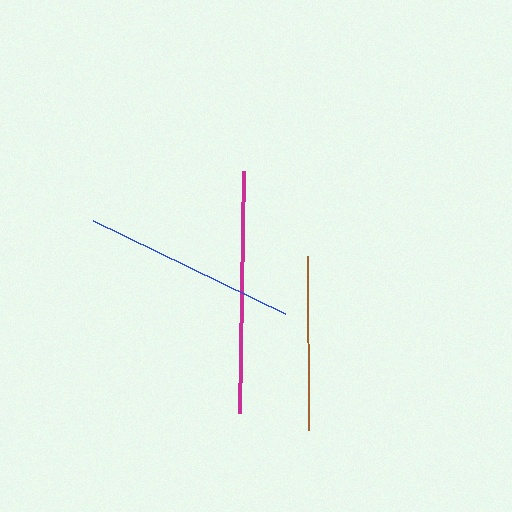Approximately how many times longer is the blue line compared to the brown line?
The blue line is approximately 1.2 times the length of the brown line.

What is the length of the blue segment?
The blue segment is approximately 213 pixels long.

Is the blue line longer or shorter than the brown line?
The blue line is longer than the brown line.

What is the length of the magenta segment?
The magenta segment is approximately 242 pixels long.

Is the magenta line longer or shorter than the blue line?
The magenta line is longer than the blue line.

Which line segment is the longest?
The magenta line is the longest at approximately 242 pixels.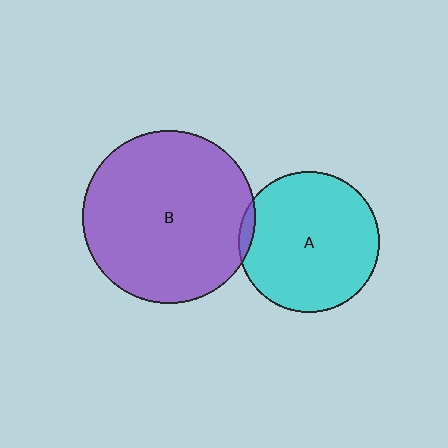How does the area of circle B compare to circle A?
Approximately 1.5 times.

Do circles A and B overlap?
Yes.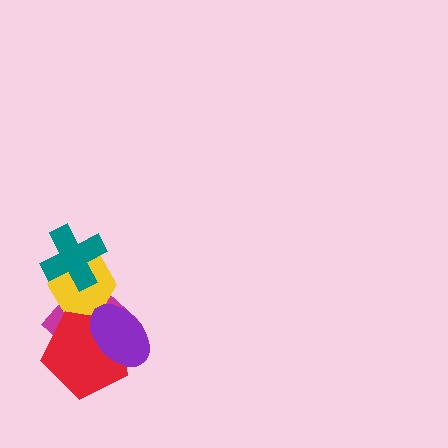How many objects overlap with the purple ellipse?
3 objects overlap with the purple ellipse.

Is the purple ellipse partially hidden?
No, no other shape covers it.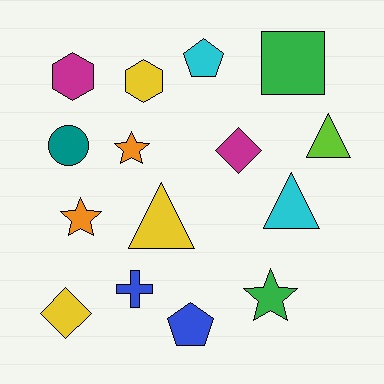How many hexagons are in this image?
There are 2 hexagons.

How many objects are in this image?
There are 15 objects.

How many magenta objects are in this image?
There are 2 magenta objects.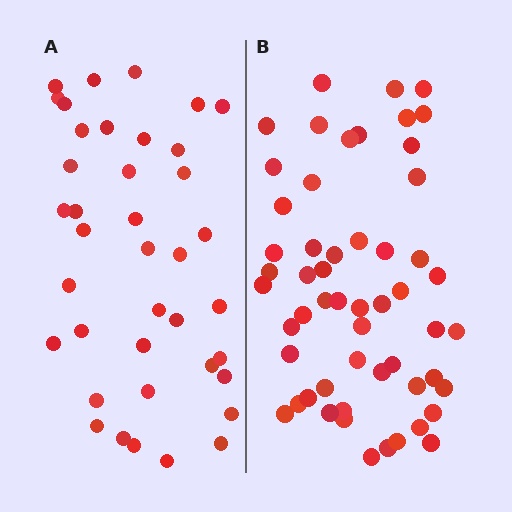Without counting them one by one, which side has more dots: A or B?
Region B (the right region) has more dots.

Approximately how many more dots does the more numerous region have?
Region B has approximately 15 more dots than region A.